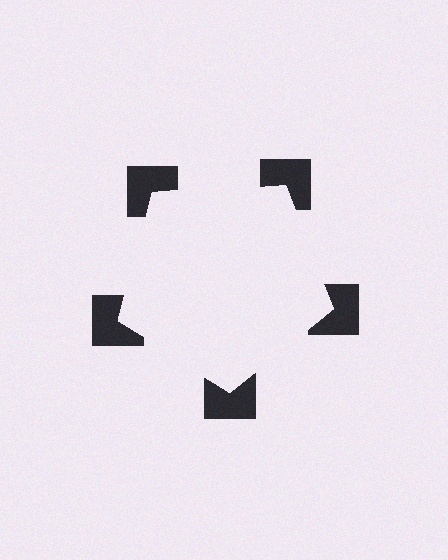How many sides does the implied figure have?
5 sides.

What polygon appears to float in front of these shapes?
An illusory pentagon — its edges are inferred from the aligned wedge cuts in the notched squares, not physically drawn.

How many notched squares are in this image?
There are 5 — one at each vertex of the illusory pentagon.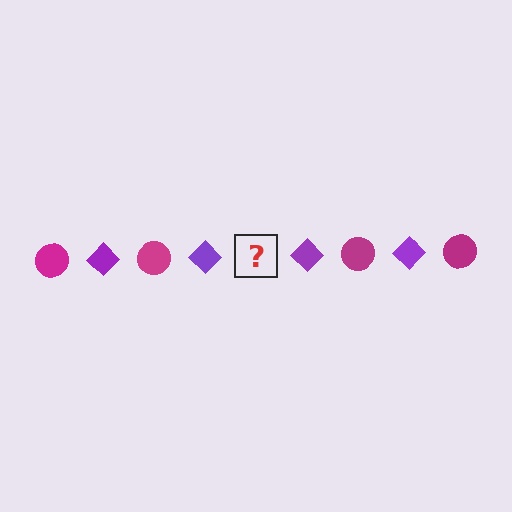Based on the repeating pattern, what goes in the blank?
The blank should be a magenta circle.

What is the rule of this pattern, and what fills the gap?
The rule is that the pattern alternates between magenta circle and purple diamond. The gap should be filled with a magenta circle.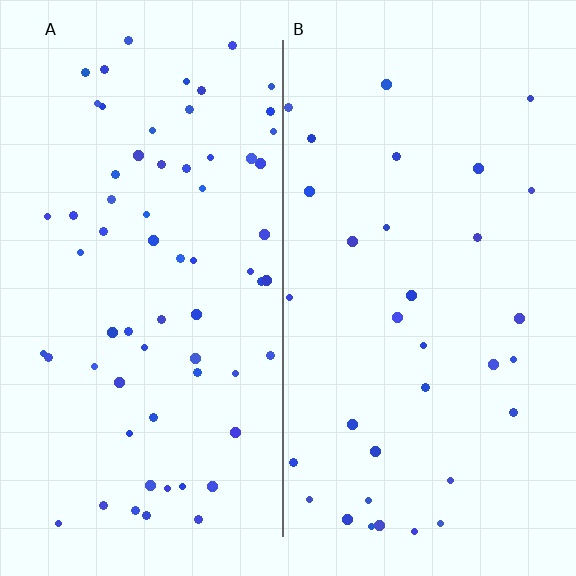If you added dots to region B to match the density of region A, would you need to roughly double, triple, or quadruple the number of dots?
Approximately double.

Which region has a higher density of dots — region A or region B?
A (the left).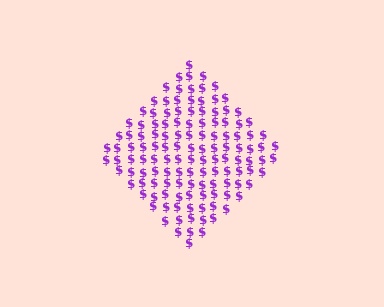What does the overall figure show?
The overall figure shows a diamond.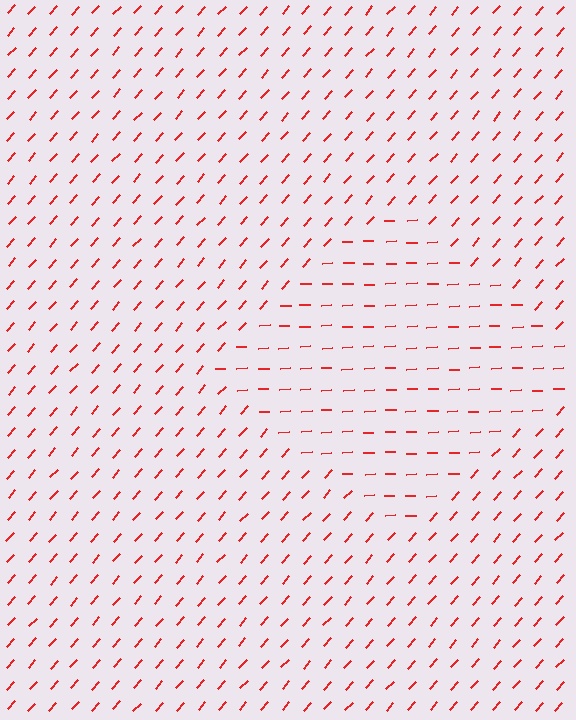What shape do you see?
I see a diamond.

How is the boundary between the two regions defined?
The boundary is defined purely by a change in line orientation (approximately 45 degrees difference). All lines are the same color and thickness.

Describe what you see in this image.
The image is filled with small red line segments. A diamond region in the image has lines oriented differently from the surrounding lines, creating a visible texture boundary.